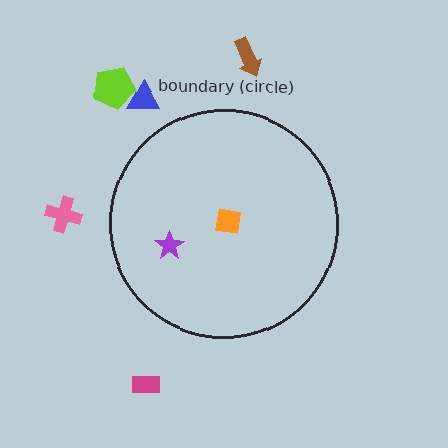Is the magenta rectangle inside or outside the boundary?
Outside.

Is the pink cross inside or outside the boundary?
Outside.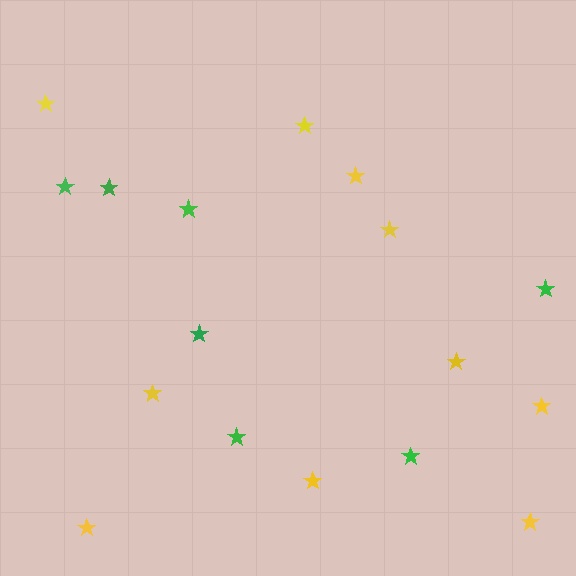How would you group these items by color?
There are 2 groups: one group of yellow stars (10) and one group of green stars (7).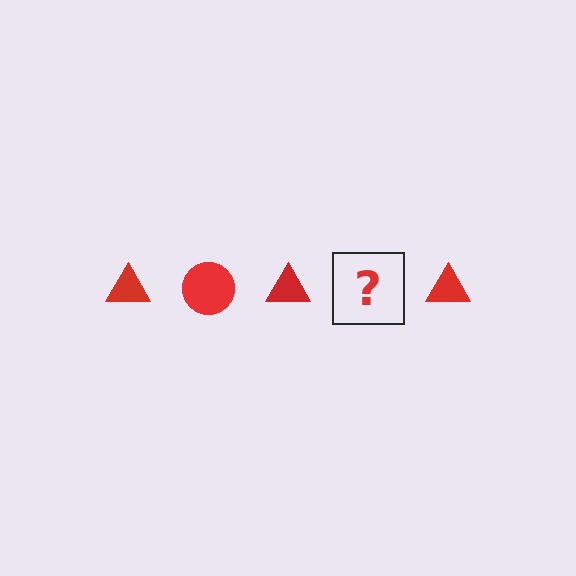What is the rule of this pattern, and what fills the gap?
The rule is that the pattern cycles through triangle, circle shapes in red. The gap should be filled with a red circle.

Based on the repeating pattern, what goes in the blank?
The blank should be a red circle.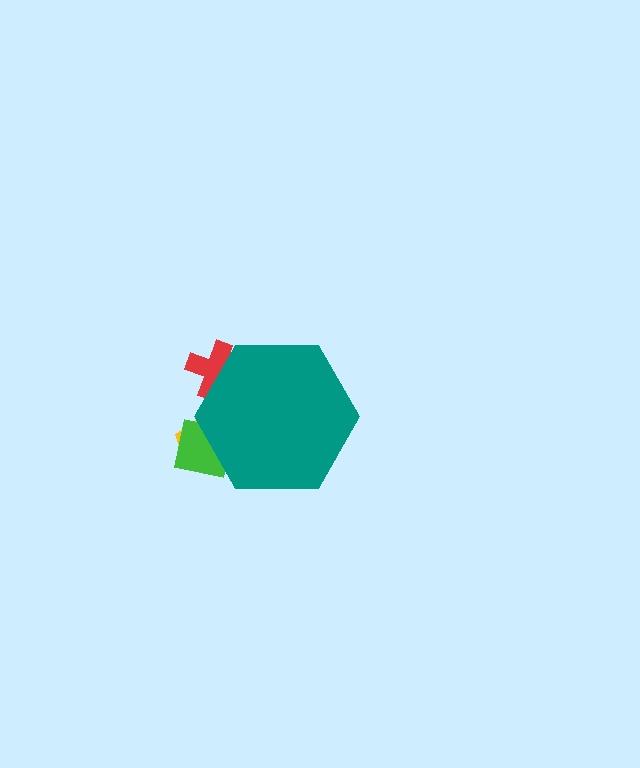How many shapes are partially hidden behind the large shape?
3 shapes are partially hidden.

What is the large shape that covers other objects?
A teal hexagon.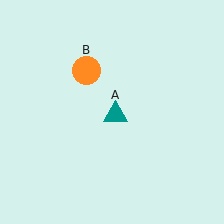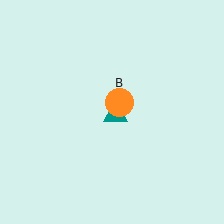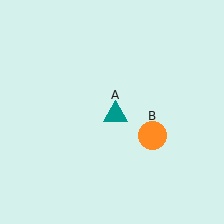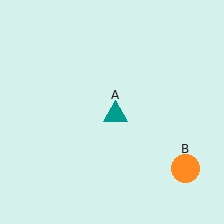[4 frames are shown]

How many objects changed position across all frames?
1 object changed position: orange circle (object B).